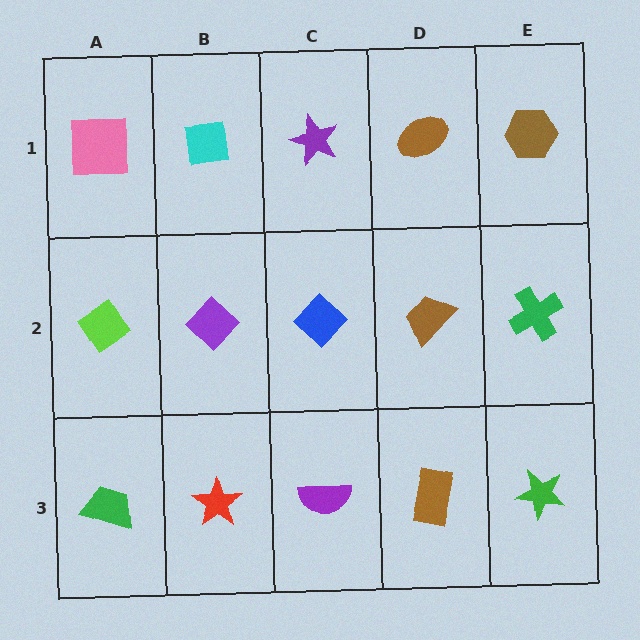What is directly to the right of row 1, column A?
A cyan square.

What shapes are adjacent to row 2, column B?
A cyan square (row 1, column B), a red star (row 3, column B), a lime diamond (row 2, column A), a blue diamond (row 2, column C).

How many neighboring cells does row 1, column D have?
3.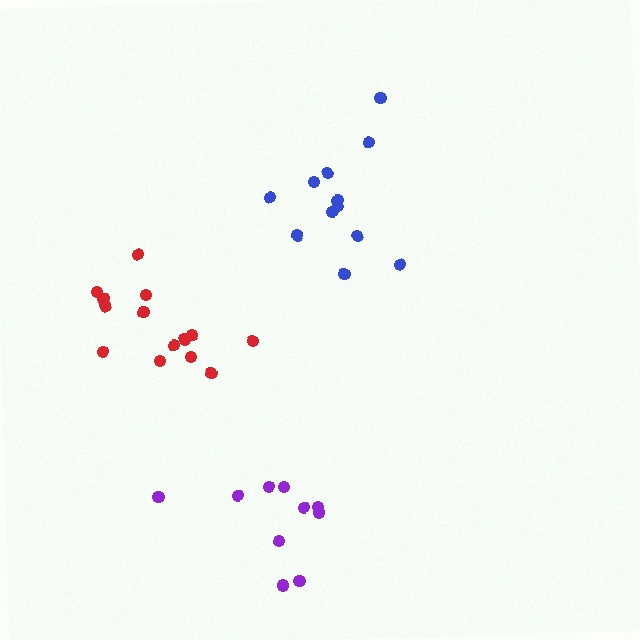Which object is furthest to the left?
The red cluster is leftmost.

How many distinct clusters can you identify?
There are 3 distinct clusters.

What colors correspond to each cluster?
The clusters are colored: blue, red, purple.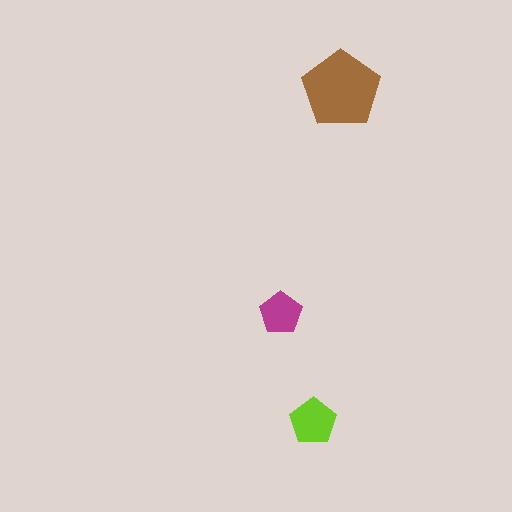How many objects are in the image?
There are 3 objects in the image.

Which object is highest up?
The brown pentagon is topmost.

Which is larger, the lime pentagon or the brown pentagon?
The brown one.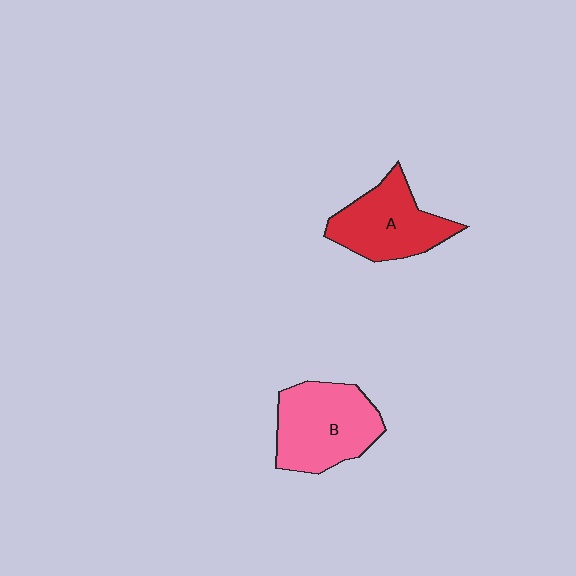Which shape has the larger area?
Shape B (pink).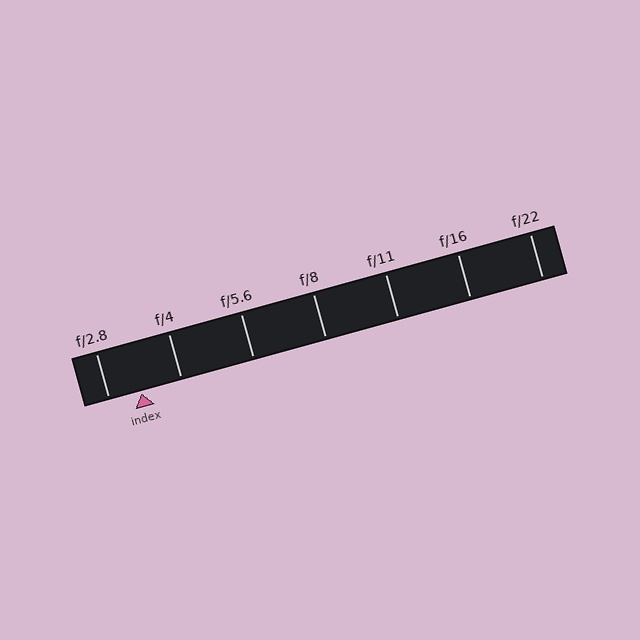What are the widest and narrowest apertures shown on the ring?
The widest aperture shown is f/2.8 and the narrowest is f/22.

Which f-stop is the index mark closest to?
The index mark is closest to f/2.8.